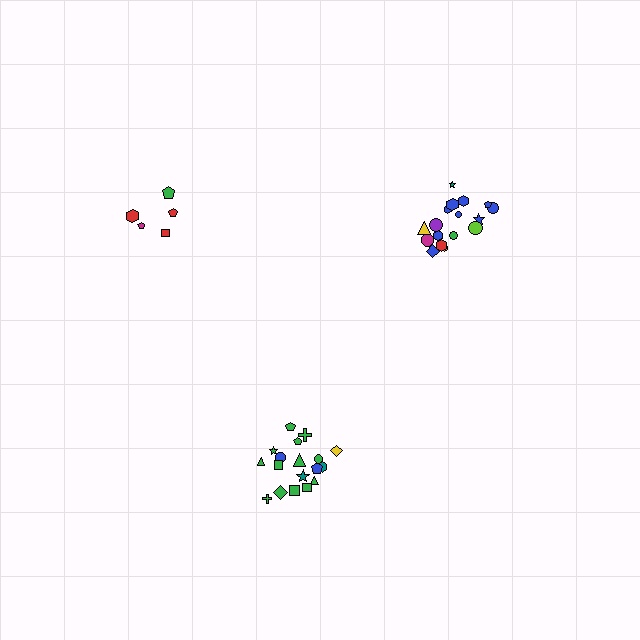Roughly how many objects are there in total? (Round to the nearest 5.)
Roughly 40 objects in total.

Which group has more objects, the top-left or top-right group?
The top-right group.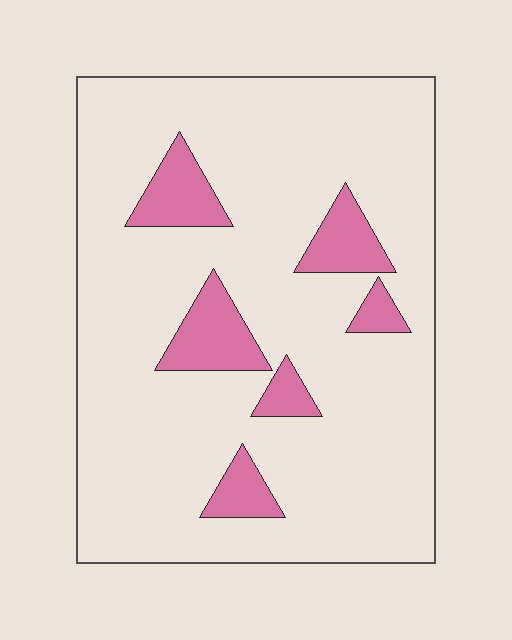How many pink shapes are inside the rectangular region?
6.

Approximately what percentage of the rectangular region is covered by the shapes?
Approximately 15%.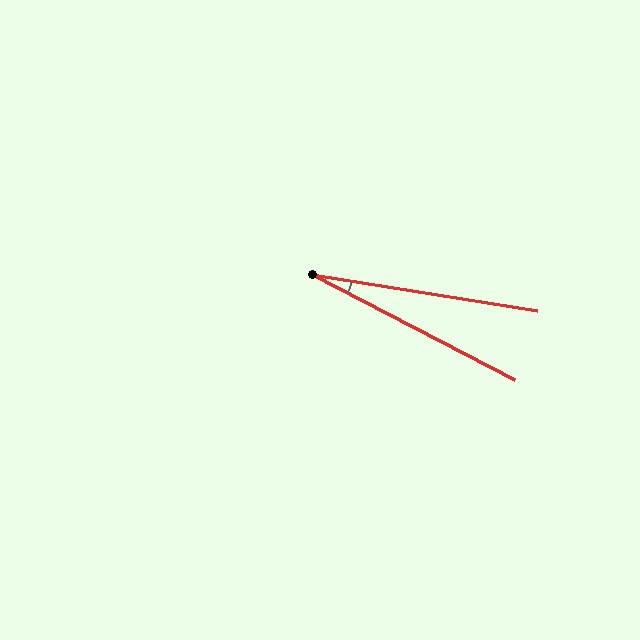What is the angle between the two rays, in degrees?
Approximately 19 degrees.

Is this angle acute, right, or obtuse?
It is acute.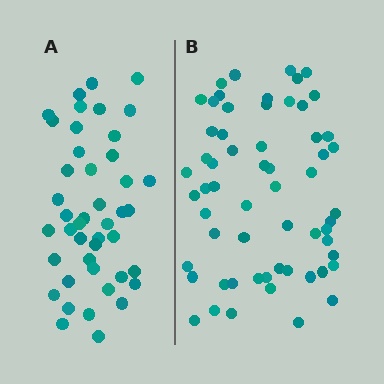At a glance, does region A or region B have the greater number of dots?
Region B (the right region) has more dots.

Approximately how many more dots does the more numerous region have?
Region B has approximately 15 more dots than region A.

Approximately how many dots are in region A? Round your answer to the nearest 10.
About 40 dots. (The exact count is 44, which rounds to 40.)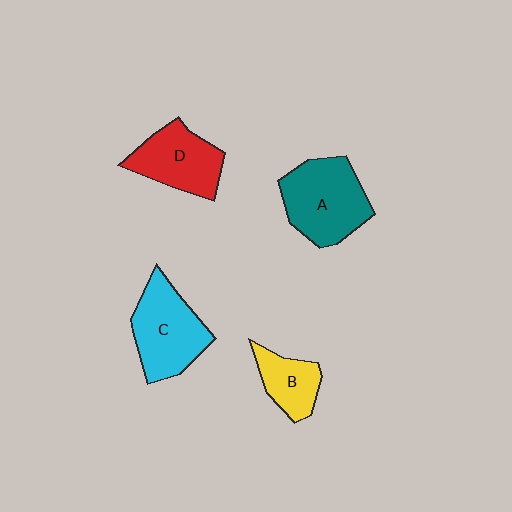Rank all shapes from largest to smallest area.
From largest to smallest: A (teal), C (cyan), D (red), B (yellow).